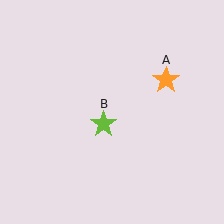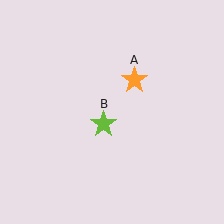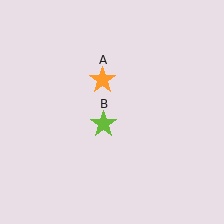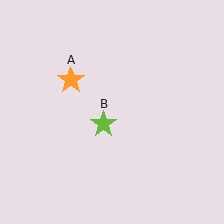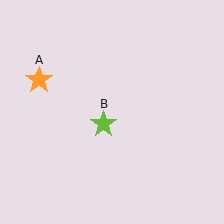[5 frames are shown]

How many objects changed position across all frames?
1 object changed position: orange star (object A).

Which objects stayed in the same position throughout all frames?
Lime star (object B) remained stationary.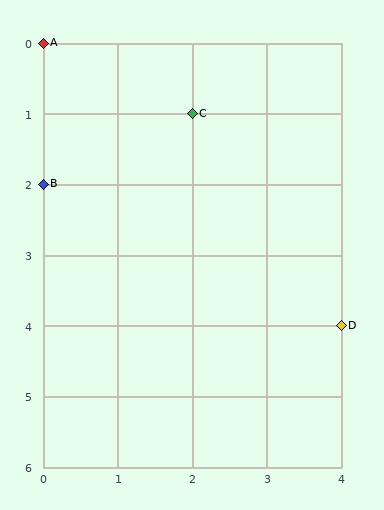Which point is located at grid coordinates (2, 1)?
Point C is at (2, 1).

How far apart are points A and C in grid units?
Points A and C are 2 columns and 1 row apart (about 2.2 grid units diagonally).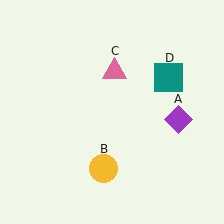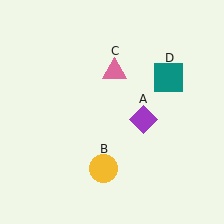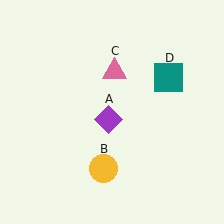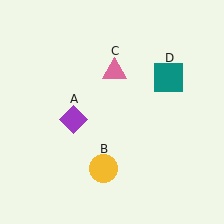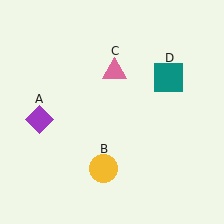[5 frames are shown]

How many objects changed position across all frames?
1 object changed position: purple diamond (object A).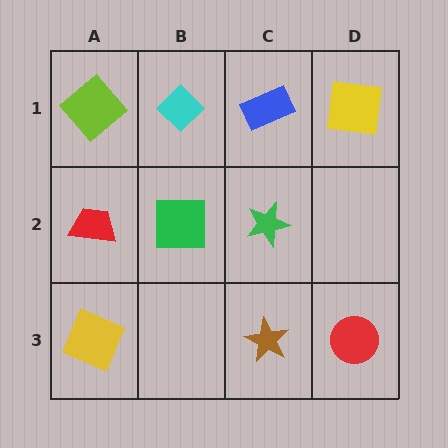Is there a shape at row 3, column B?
No, that cell is empty.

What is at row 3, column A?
A yellow square.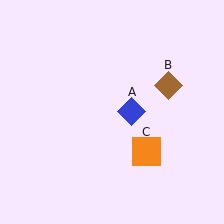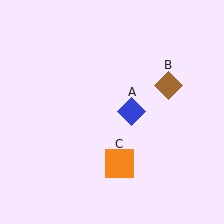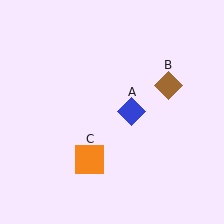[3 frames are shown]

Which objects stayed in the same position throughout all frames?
Blue diamond (object A) and brown diamond (object B) remained stationary.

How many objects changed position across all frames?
1 object changed position: orange square (object C).